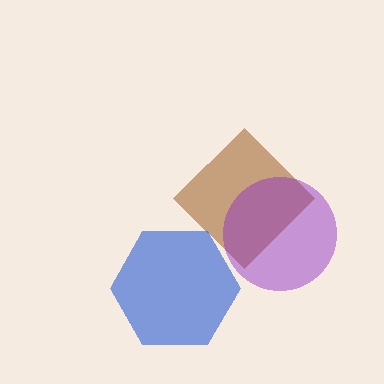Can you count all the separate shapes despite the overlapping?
Yes, there are 3 separate shapes.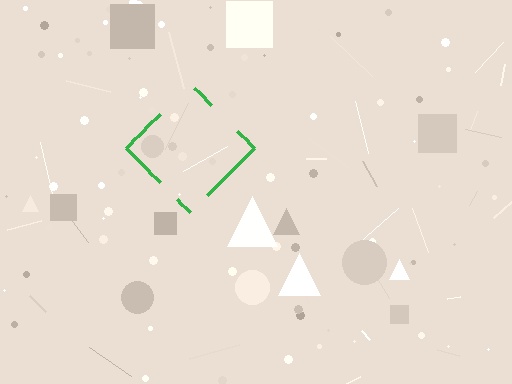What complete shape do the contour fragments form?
The contour fragments form a diamond.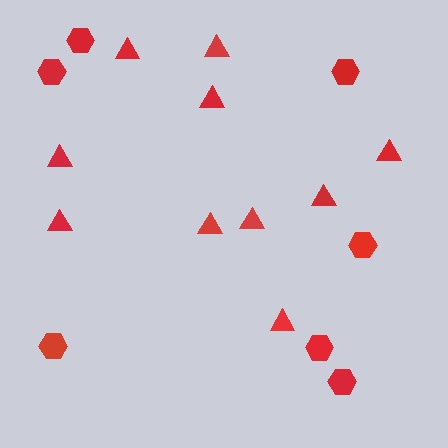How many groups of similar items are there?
There are 2 groups: one group of hexagons (7) and one group of triangles (10).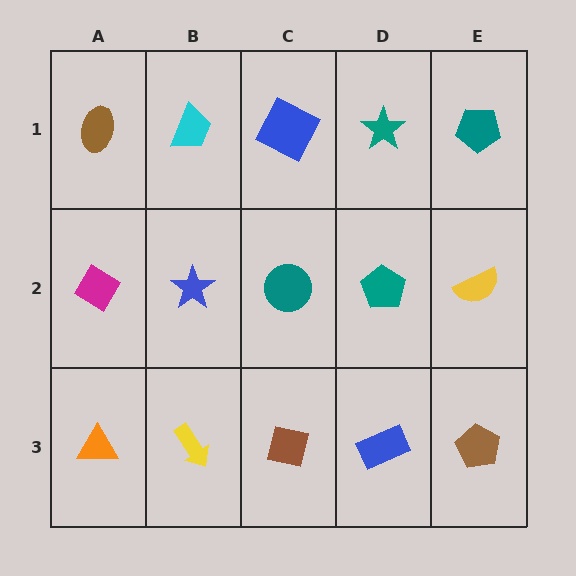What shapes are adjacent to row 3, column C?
A teal circle (row 2, column C), a yellow arrow (row 3, column B), a blue rectangle (row 3, column D).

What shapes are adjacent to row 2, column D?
A teal star (row 1, column D), a blue rectangle (row 3, column D), a teal circle (row 2, column C), a yellow semicircle (row 2, column E).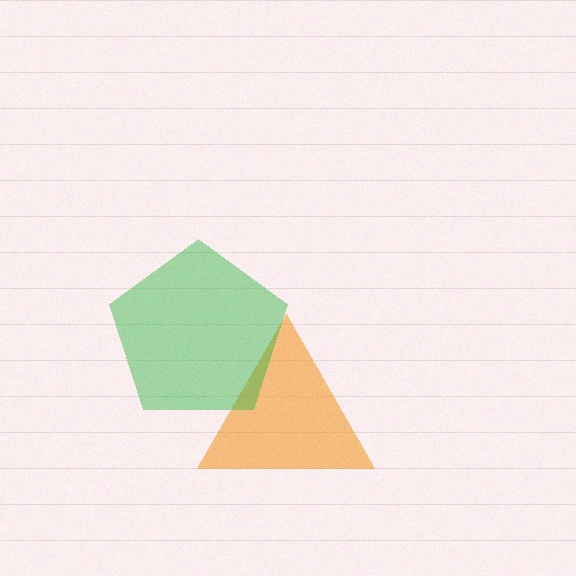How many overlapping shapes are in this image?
There are 2 overlapping shapes in the image.